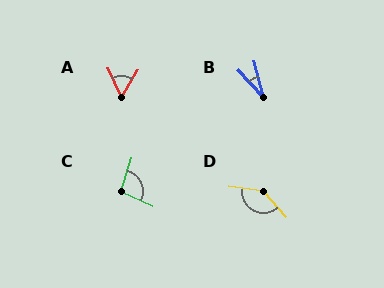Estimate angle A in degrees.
Approximately 56 degrees.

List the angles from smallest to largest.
B (28°), A (56°), C (97°), D (139°).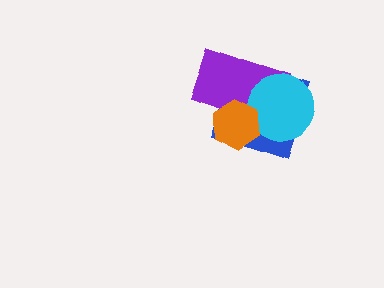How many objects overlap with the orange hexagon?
3 objects overlap with the orange hexagon.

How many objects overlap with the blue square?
3 objects overlap with the blue square.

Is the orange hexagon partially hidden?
No, no other shape covers it.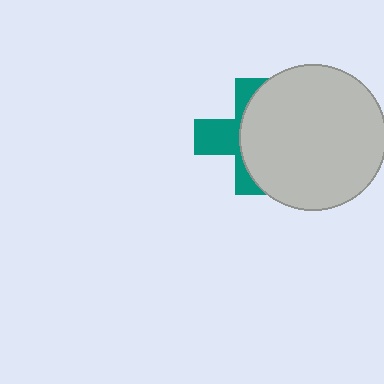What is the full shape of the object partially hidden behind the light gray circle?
The partially hidden object is a teal cross.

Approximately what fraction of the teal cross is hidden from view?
Roughly 58% of the teal cross is hidden behind the light gray circle.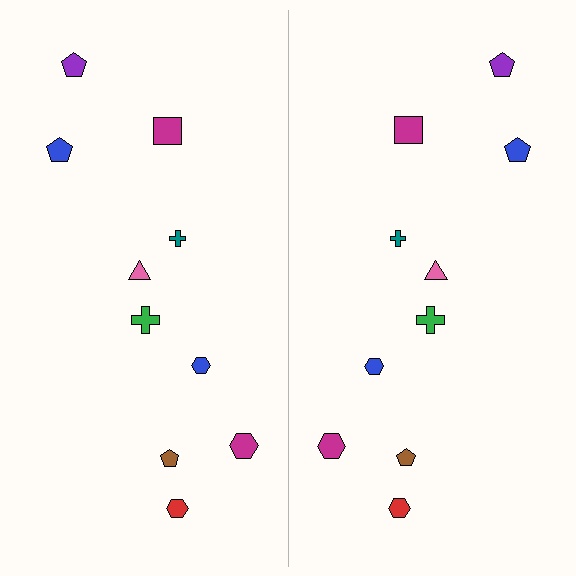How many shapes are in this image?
There are 20 shapes in this image.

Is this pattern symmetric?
Yes, this pattern has bilateral (reflection) symmetry.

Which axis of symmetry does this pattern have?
The pattern has a vertical axis of symmetry running through the center of the image.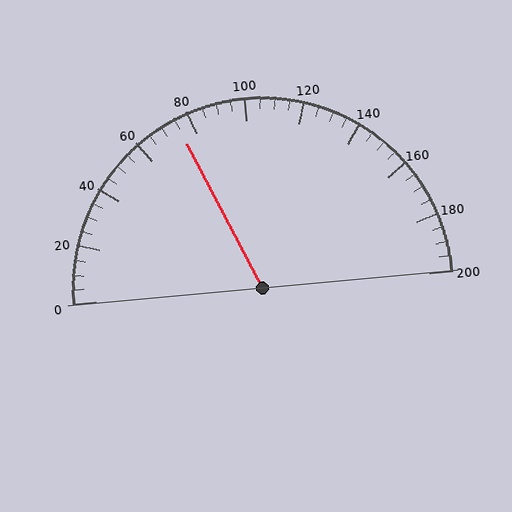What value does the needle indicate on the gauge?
The needle indicates approximately 75.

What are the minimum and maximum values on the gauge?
The gauge ranges from 0 to 200.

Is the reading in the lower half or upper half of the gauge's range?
The reading is in the lower half of the range (0 to 200).